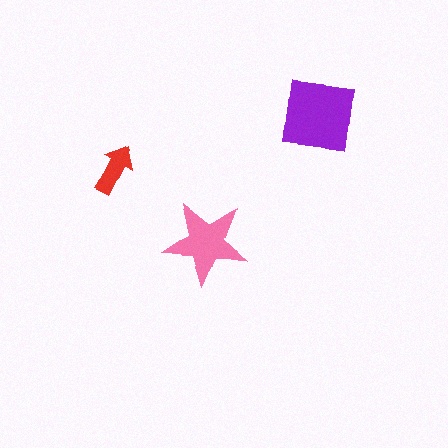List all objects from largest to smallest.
The purple square, the pink star, the red arrow.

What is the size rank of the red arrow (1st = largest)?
3rd.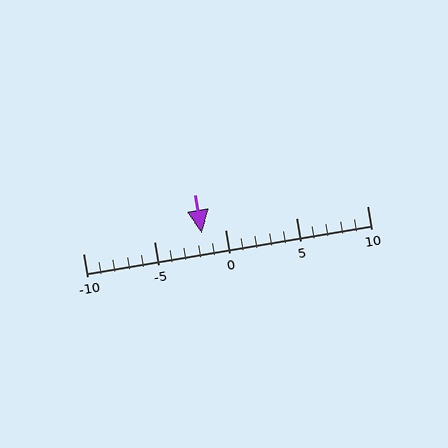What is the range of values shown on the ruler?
The ruler shows values from -10 to 10.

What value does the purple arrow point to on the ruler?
The purple arrow points to approximately -2.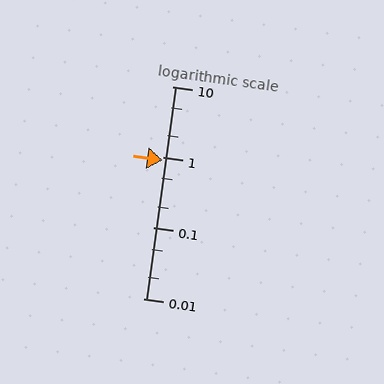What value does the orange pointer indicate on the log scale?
The pointer indicates approximately 0.91.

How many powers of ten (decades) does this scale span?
The scale spans 3 decades, from 0.01 to 10.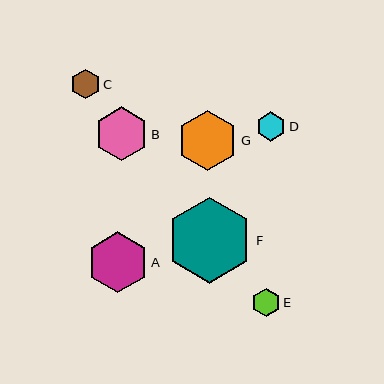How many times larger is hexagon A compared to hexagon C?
Hexagon A is approximately 2.1 times the size of hexagon C.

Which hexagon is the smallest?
Hexagon E is the smallest with a size of approximately 28 pixels.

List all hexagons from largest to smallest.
From largest to smallest: F, A, G, B, D, C, E.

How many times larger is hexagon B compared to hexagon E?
Hexagon B is approximately 1.9 times the size of hexagon E.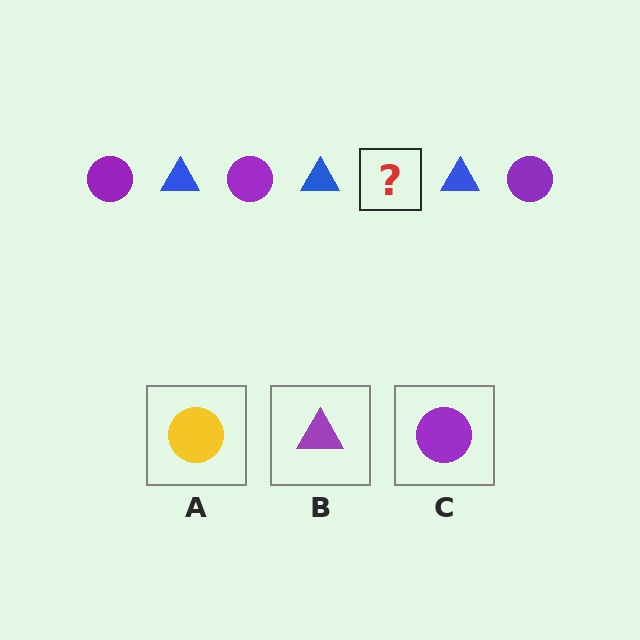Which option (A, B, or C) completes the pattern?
C.